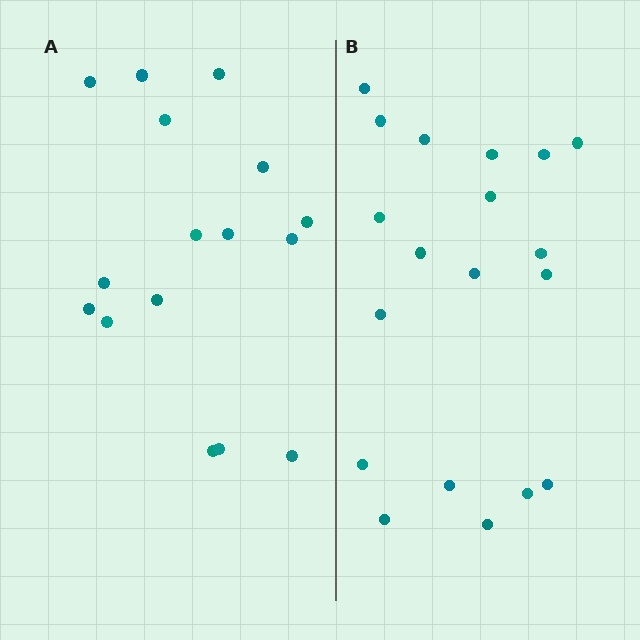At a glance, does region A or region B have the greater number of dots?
Region B (the right region) has more dots.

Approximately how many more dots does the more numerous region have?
Region B has just a few more — roughly 2 or 3 more dots than region A.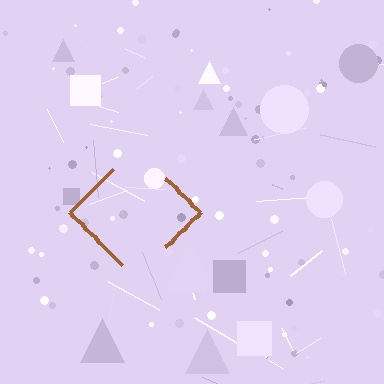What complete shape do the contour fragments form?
The contour fragments form a diamond.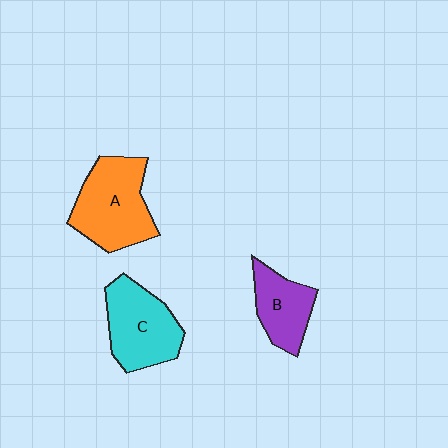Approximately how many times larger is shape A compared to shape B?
Approximately 1.6 times.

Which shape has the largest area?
Shape A (orange).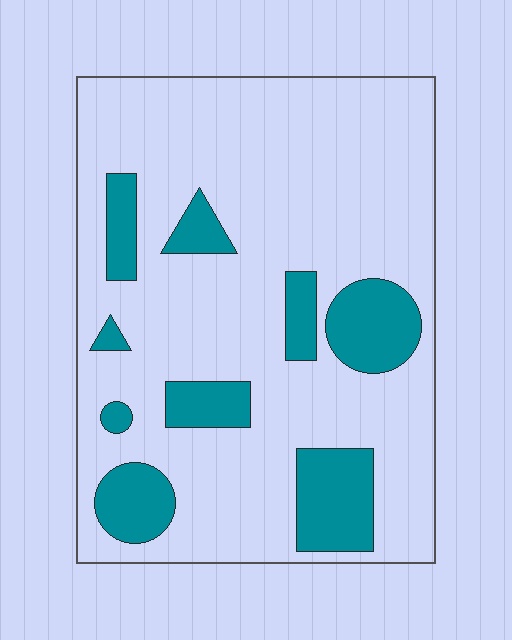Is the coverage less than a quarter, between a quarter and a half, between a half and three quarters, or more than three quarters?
Less than a quarter.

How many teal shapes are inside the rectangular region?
9.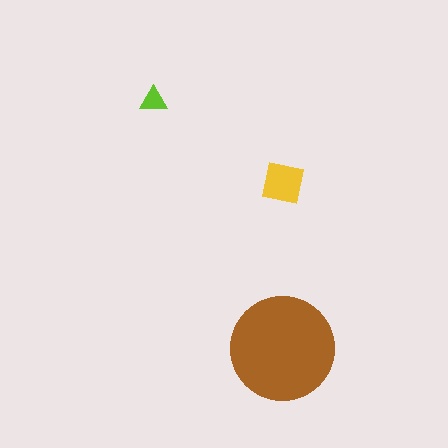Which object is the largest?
The brown circle.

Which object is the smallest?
The lime triangle.